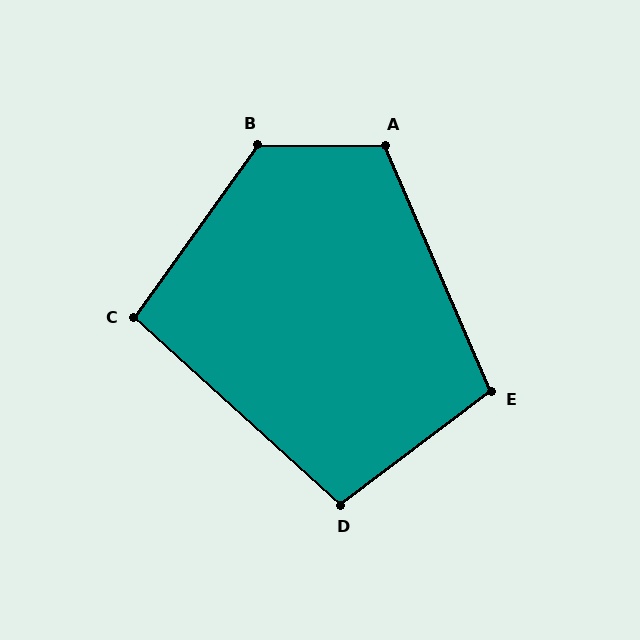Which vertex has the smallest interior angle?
C, at approximately 97 degrees.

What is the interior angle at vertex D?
Approximately 101 degrees (obtuse).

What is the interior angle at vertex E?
Approximately 104 degrees (obtuse).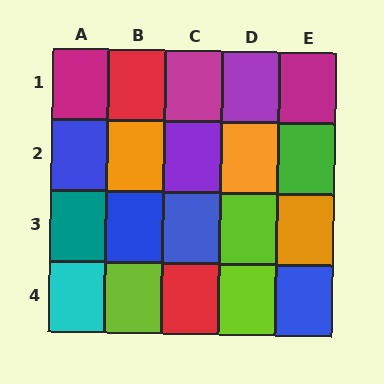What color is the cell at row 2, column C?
Purple.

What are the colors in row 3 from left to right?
Teal, blue, blue, lime, orange.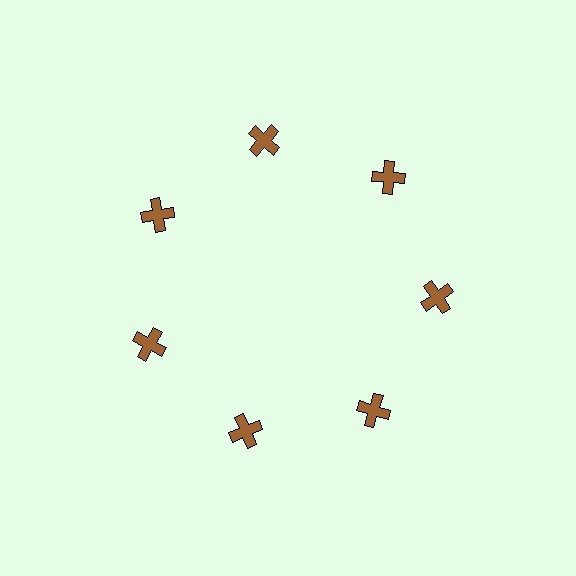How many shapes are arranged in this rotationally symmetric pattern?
There are 7 shapes, arranged in 7 groups of 1.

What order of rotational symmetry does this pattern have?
This pattern has 7-fold rotational symmetry.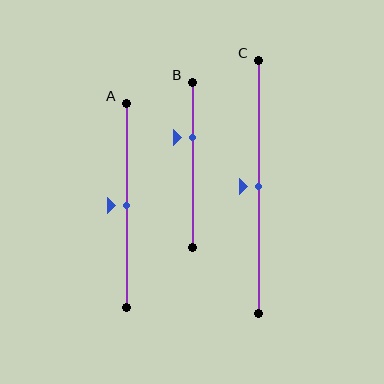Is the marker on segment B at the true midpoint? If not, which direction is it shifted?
No, the marker on segment B is shifted upward by about 16% of the segment length.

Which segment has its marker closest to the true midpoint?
Segment A has its marker closest to the true midpoint.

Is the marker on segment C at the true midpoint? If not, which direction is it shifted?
Yes, the marker on segment C is at the true midpoint.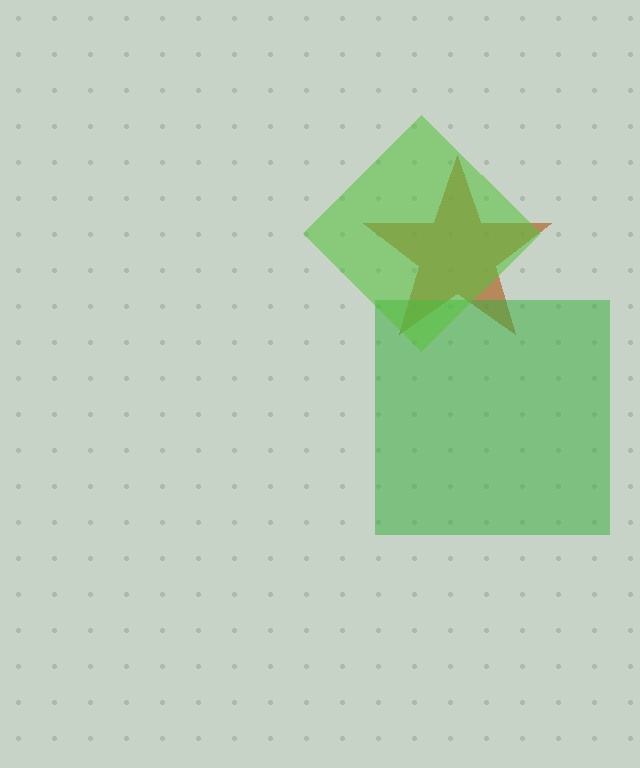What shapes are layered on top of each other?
The layered shapes are: a brown star, a green square, a lime diamond.